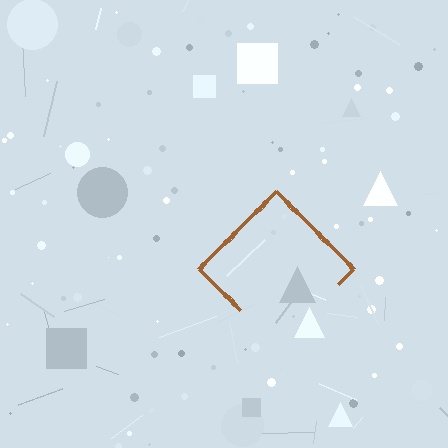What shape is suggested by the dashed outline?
The dashed outline suggests a diamond.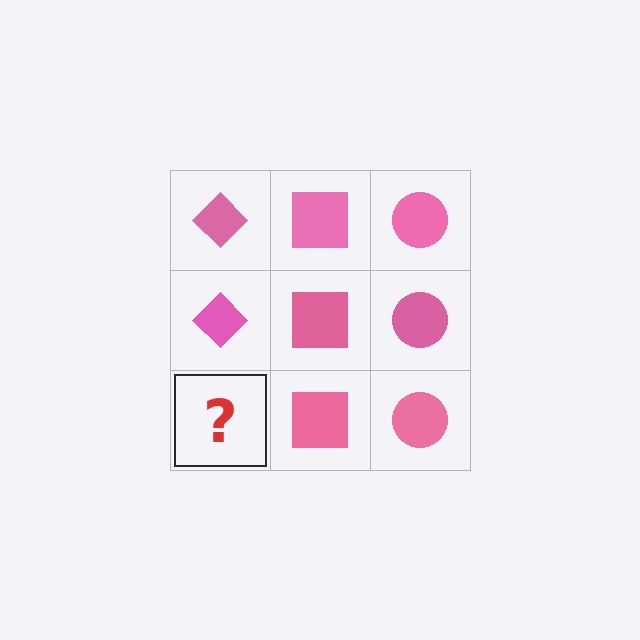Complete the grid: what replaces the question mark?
The question mark should be replaced with a pink diamond.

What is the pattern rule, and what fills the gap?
The rule is that each column has a consistent shape. The gap should be filled with a pink diamond.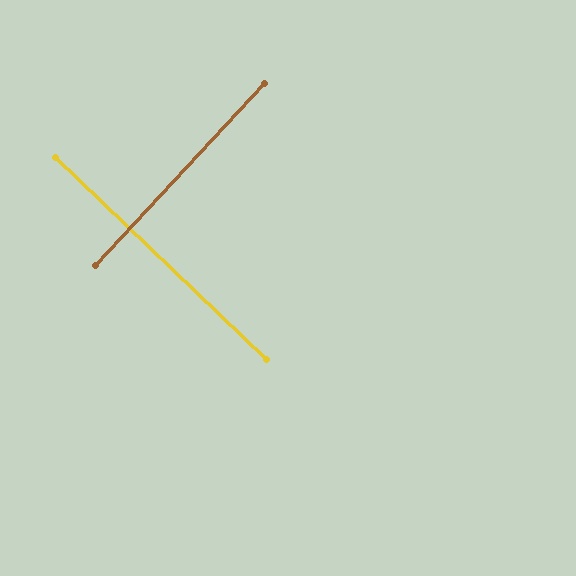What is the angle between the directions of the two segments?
Approximately 89 degrees.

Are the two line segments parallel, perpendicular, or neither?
Perpendicular — they meet at approximately 89°.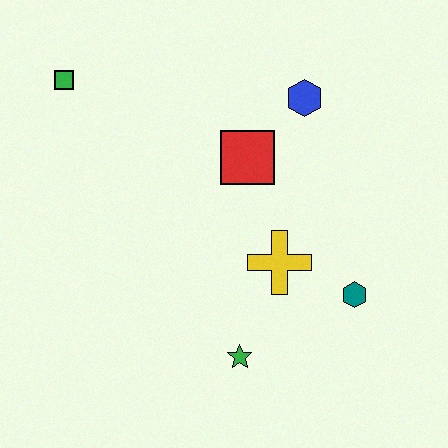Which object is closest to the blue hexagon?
The red square is closest to the blue hexagon.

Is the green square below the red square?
No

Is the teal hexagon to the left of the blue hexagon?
No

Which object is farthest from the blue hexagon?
The green star is farthest from the blue hexagon.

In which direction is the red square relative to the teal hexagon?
The red square is above the teal hexagon.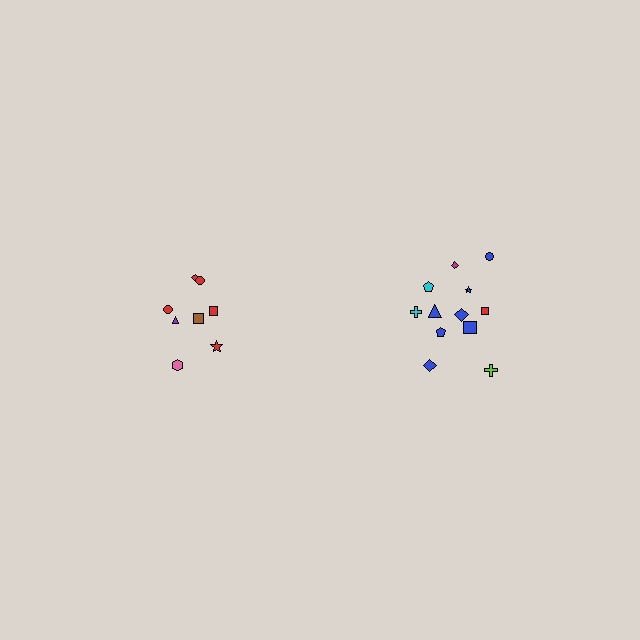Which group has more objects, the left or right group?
The right group.